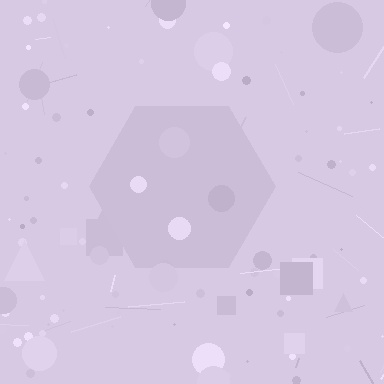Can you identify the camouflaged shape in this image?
The camouflaged shape is a hexagon.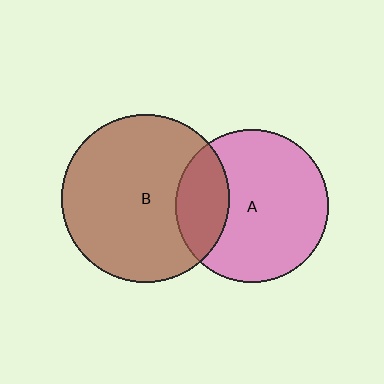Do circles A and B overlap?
Yes.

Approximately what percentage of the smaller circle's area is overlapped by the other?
Approximately 25%.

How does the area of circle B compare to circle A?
Approximately 1.2 times.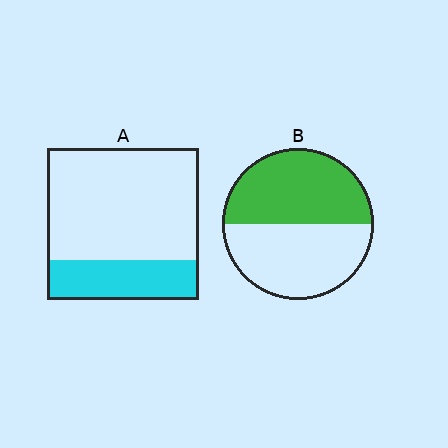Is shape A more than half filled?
No.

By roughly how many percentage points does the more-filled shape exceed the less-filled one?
By roughly 25 percentage points (B over A).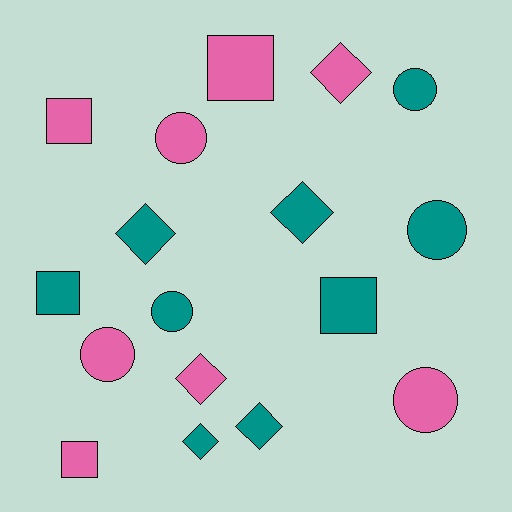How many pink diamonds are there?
There are 2 pink diamonds.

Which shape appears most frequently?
Diamond, with 6 objects.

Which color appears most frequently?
Teal, with 9 objects.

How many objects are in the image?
There are 17 objects.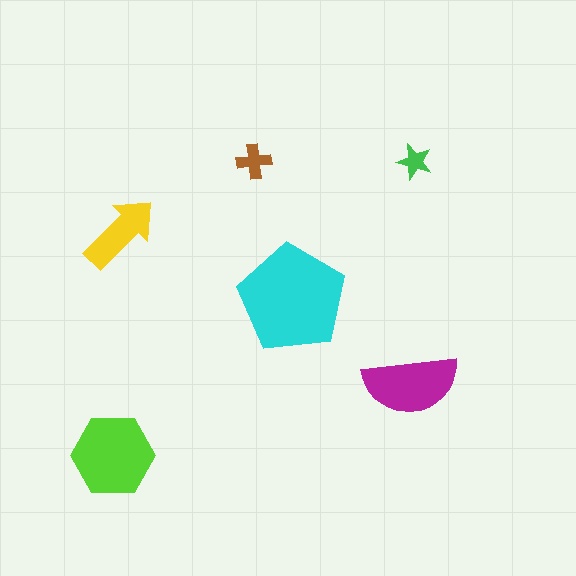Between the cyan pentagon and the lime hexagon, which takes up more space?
The cyan pentagon.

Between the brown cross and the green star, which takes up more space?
The brown cross.